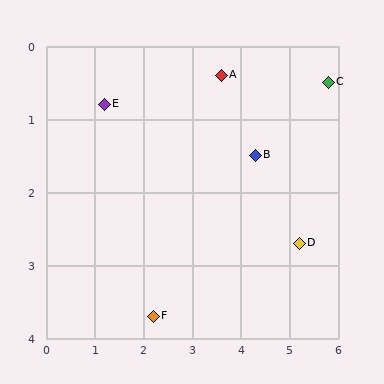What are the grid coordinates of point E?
Point E is at approximately (1.2, 0.8).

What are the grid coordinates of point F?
Point F is at approximately (2.2, 3.7).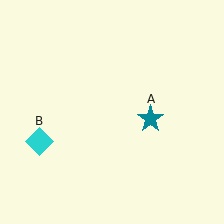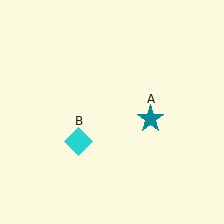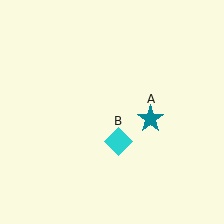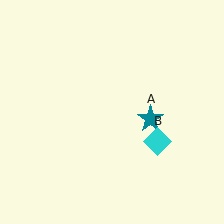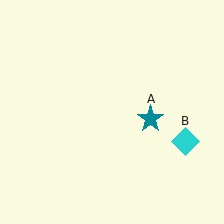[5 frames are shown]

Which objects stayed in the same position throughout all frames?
Teal star (object A) remained stationary.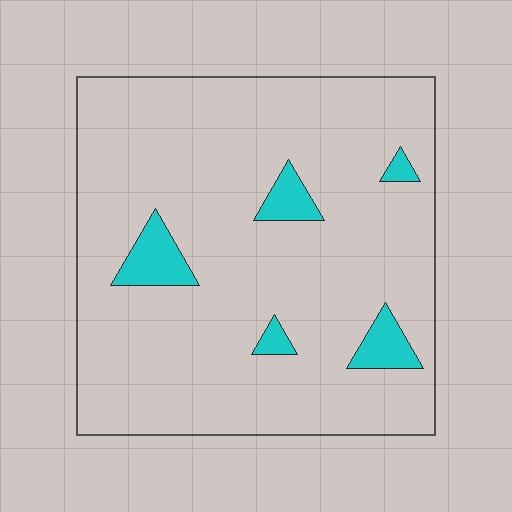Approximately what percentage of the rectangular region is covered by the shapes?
Approximately 10%.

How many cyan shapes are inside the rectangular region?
5.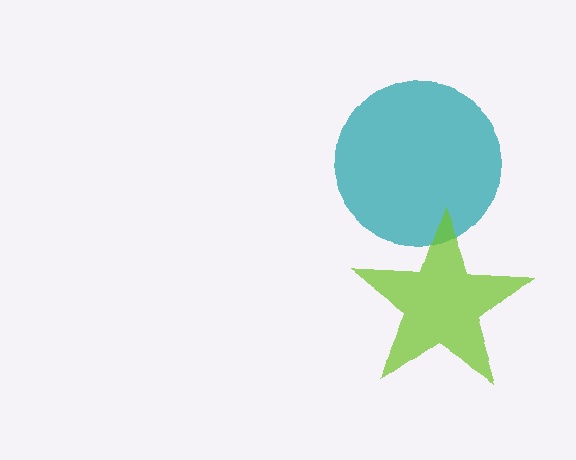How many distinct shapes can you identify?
There are 2 distinct shapes: a teal circle, a lime star.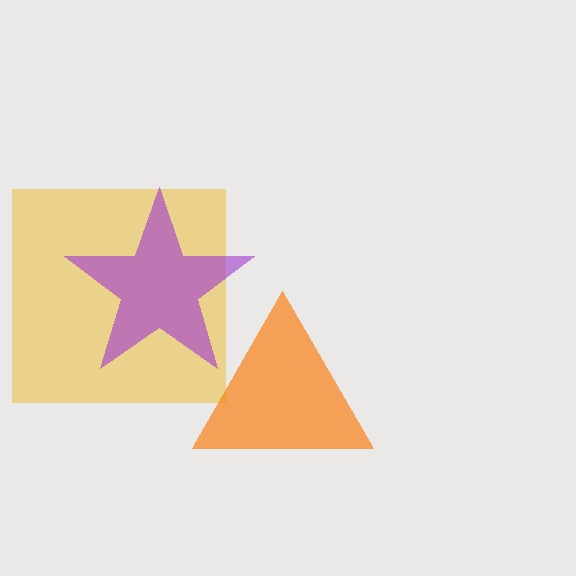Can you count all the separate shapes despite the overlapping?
Yes, there are 3 separate shapes.